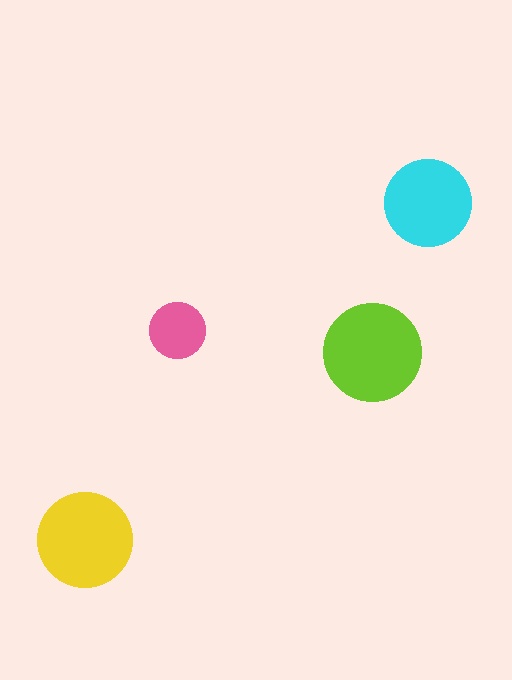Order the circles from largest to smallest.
the lime one, the yellow one, the cyan one, the pink one.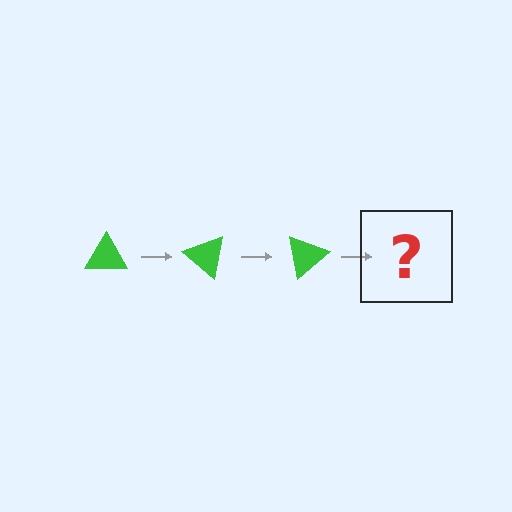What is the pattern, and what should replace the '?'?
The pattern is that the triangle rotates 40 degrees each step. The '?' should be a green triangle rotated 120 degrees.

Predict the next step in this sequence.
The next step is a green triangle rotated 120 degrees.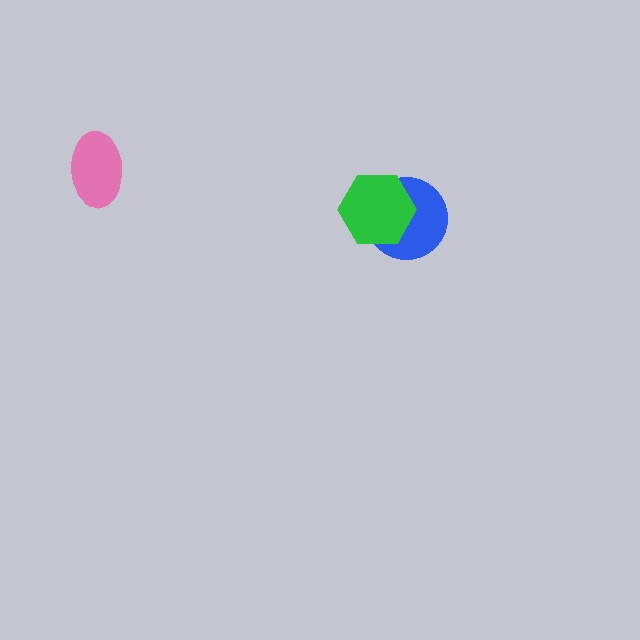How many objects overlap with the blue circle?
1 object overlaps with the blue circle.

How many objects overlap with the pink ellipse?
0 objects overlap with the pink ellipse.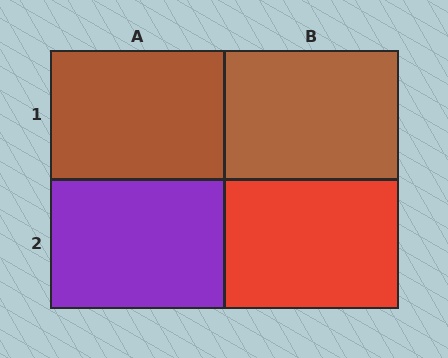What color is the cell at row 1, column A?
Brown.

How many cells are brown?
2 cells are brown.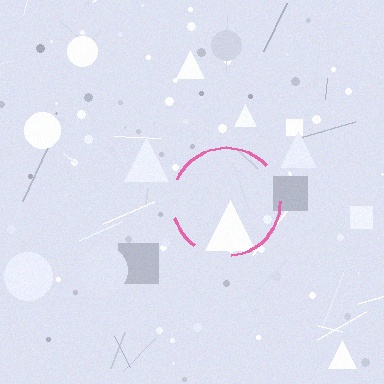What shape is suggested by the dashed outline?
The dashed outline suggests a circle.